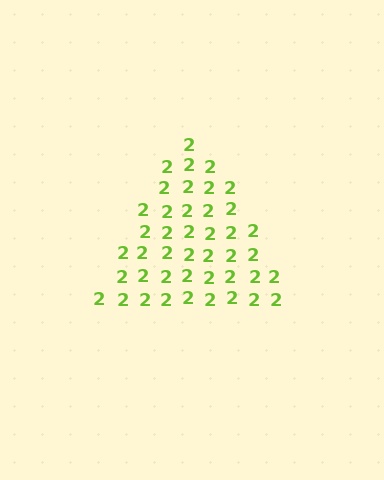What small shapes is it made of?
It is made of small digit 2's.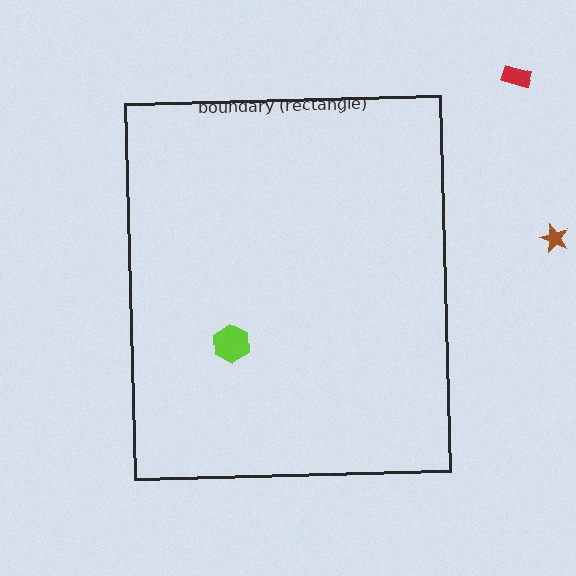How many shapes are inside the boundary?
1 inside, 2 outside.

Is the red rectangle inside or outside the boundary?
Outside.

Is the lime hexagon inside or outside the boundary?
Inside.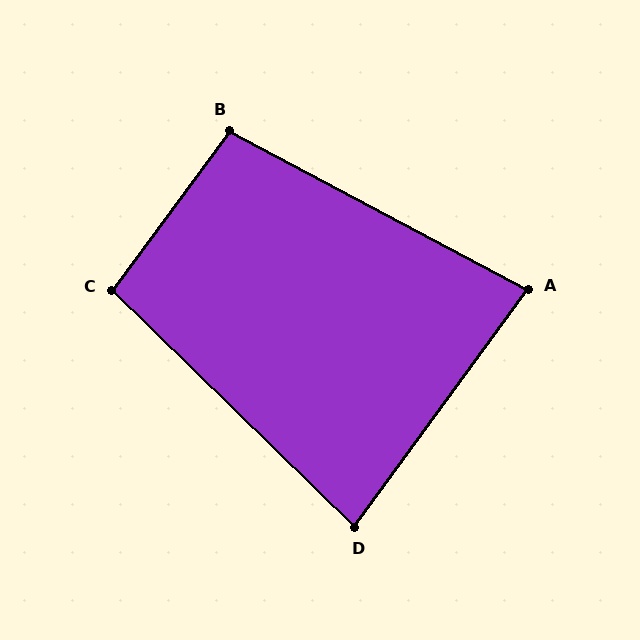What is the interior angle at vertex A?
Approximately 82 degrees (acute).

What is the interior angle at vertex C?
Approximately 98 degrees (obtuse).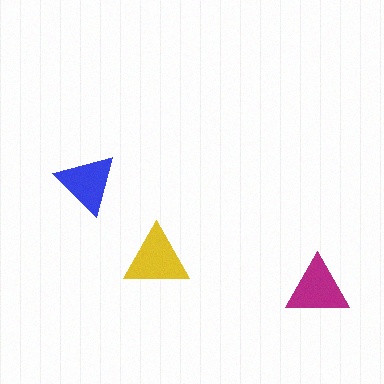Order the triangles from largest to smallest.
the yellow one, the magenta one, the blue one.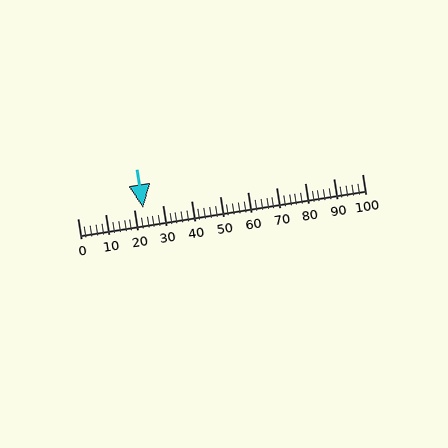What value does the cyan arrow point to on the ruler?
The cyan arrow points to approximately 23.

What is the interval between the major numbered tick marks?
The major tick marks are spaced 10 units apart.